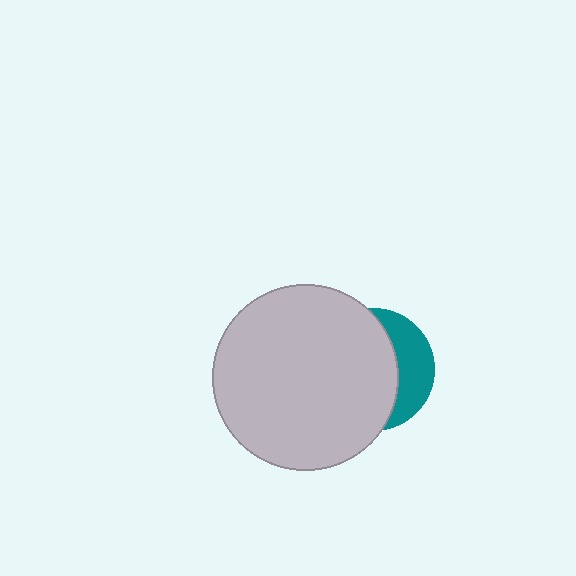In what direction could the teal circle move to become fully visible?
The teal circle could move right. That would shift it out from behind the light gray circle entirely.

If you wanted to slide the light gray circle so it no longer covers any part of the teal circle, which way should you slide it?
Slide it left — that is the most direct way to separate the two shapes.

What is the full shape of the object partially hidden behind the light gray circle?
The partially hidden object is a teal circle.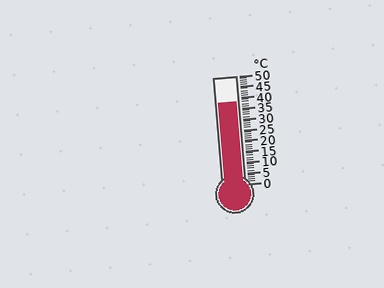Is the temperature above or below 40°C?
The temperature is below 40°C.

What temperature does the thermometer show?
The thermometer shows approximately 38°C.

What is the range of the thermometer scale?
The thermometer scale ranges from 0°C to 50°C.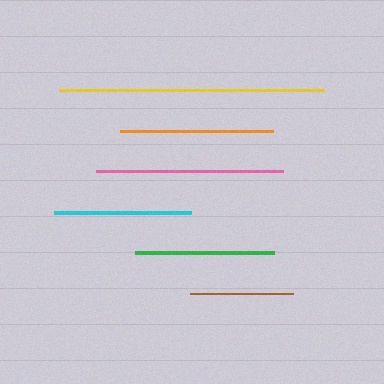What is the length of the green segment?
The green segment is approximately 139 pixels long.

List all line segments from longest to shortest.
From longest to shortest: yellow, pink, orange, green, cyan, brown.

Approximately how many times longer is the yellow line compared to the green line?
The yellow line is approximately 1.9 times the length of the green line.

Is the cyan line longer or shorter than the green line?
The green line is longer than the cyan line.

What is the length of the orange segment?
The orange segment is approximately 153 pixels long.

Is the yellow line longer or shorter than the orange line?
The yellow line is longer than the orange line.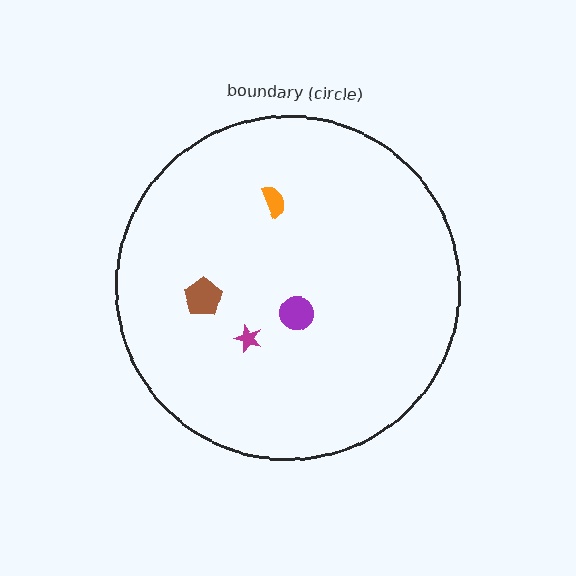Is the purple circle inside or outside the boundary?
Inside.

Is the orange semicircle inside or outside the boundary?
Inside.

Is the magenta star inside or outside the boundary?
Inside.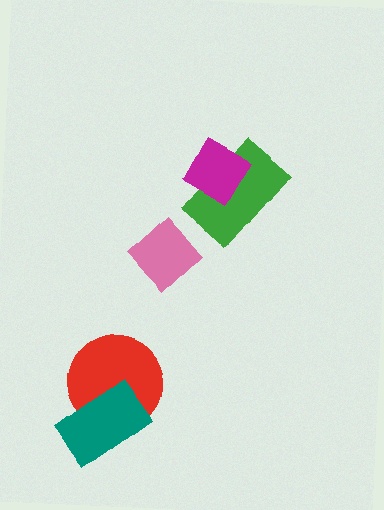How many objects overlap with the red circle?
1 object overlaps with the red circle.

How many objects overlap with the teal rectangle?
1 object overlaps with the teal rectangle.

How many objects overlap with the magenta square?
1 object overlaps with the magenta square.